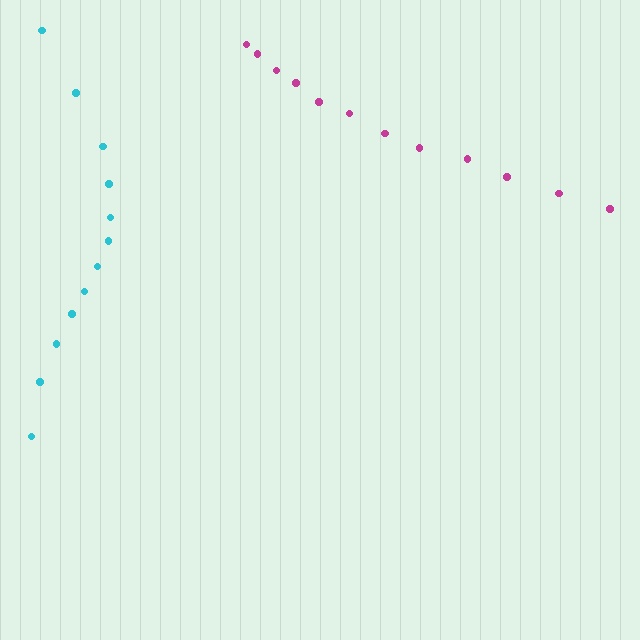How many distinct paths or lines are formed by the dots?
There are 2 distinct paths.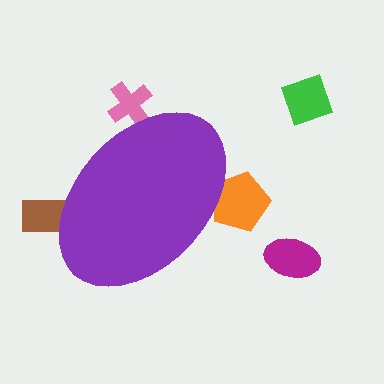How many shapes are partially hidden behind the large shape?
3 shapes are partially hidden.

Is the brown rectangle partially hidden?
Yes, the brown rectangle is partially hidden behind the purple ellipse.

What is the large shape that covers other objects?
A purple ellipse.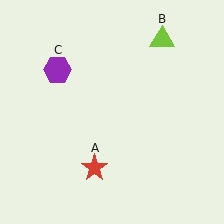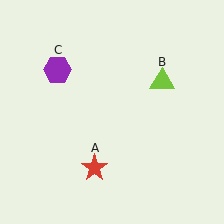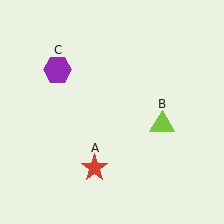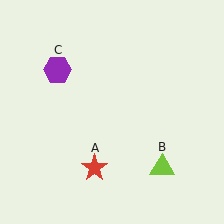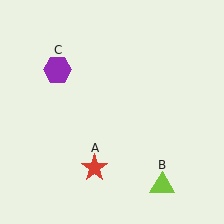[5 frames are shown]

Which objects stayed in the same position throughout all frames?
Red star (object A) and purple hexagon (object C) remained stationary.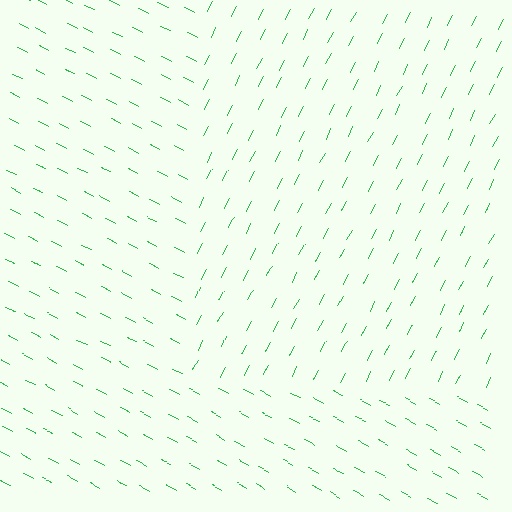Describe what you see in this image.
The image is filled with small green line segments. A rectangle region in the image has lines oriented differently from the surrounding lines, creating a visible texture boundary.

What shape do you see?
I see a rectangle.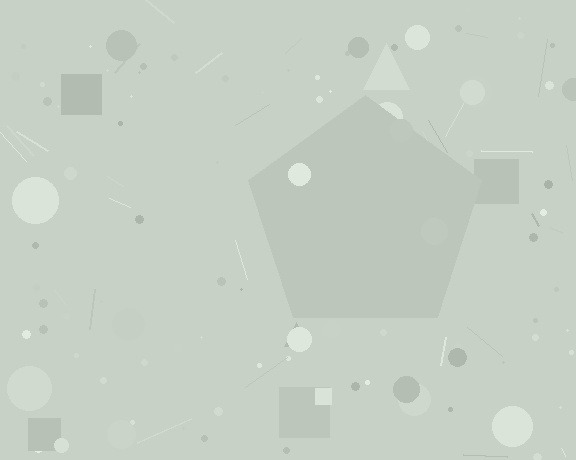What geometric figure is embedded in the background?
A pentagon is embedded in the background.